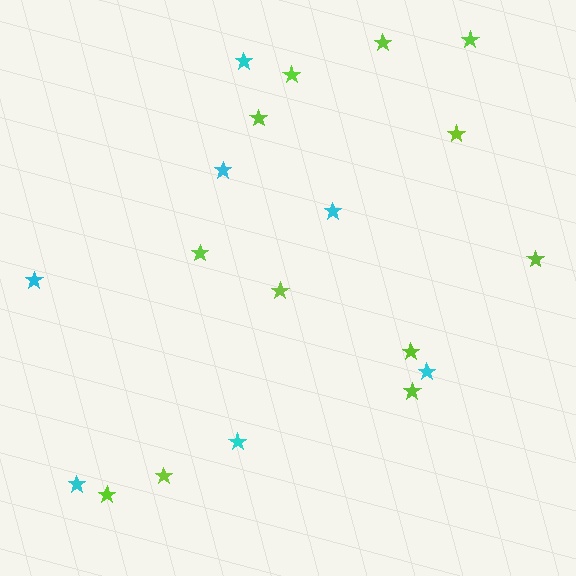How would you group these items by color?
There are 2 groups: one group of lime stars (12) and one group of cyan stars (7).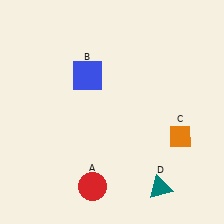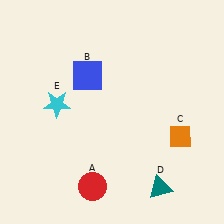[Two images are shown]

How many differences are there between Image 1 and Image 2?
There is 1 difference between the two images.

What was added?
A cyan star (E) was added in Image 2.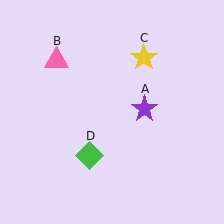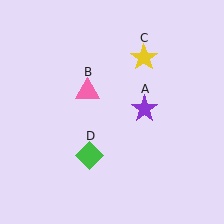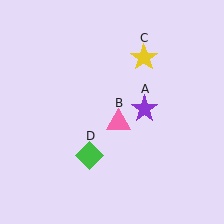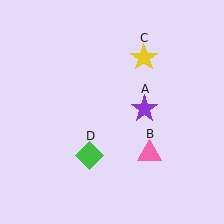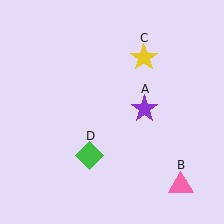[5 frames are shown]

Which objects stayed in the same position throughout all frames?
Purple star (object A) and yellow star (object C) and green diamond (object D) remained stationary.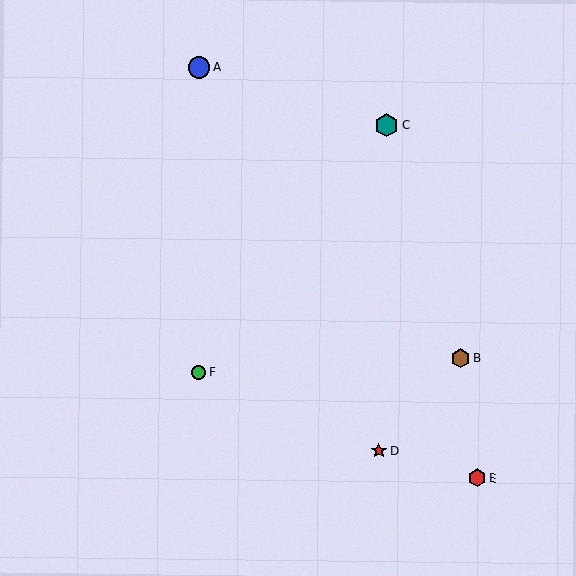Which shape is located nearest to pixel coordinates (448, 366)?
The brown hexagon (labeled B) at (461, 358) is nearest to that location.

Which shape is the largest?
The teal hexagon (labeled C) is the largest.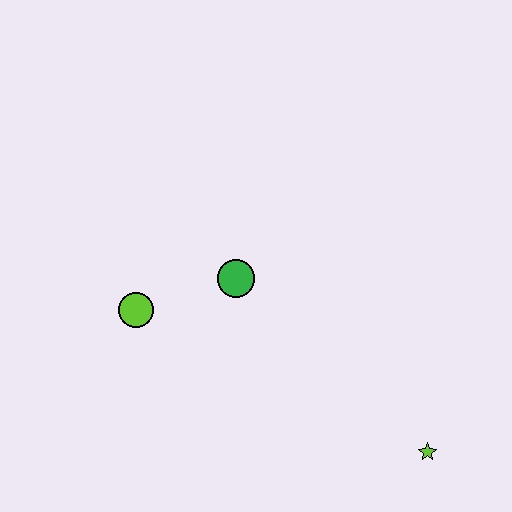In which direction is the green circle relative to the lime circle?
The green circle is to the right of the lime circle.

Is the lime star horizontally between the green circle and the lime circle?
No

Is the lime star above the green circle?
No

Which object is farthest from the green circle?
The lime star is farthest from the green circle.